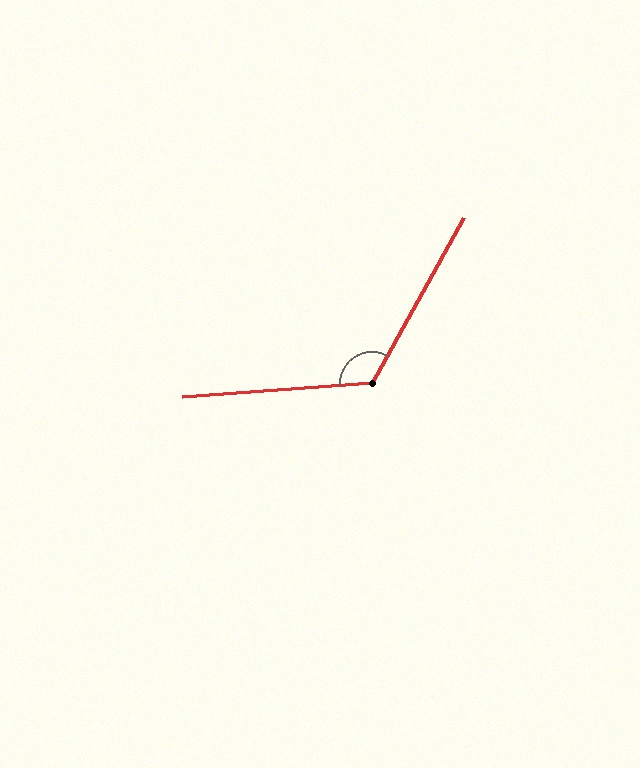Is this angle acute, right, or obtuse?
It is obtuse.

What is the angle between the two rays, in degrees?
Approximately 123 degrees.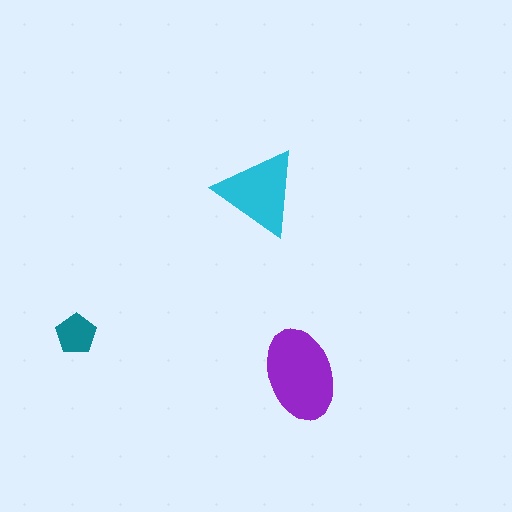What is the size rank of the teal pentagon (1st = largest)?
3rd.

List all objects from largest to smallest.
The purple ellipse, the cyan triangle, the teal pentagon.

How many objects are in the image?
There are 3 objects in the image.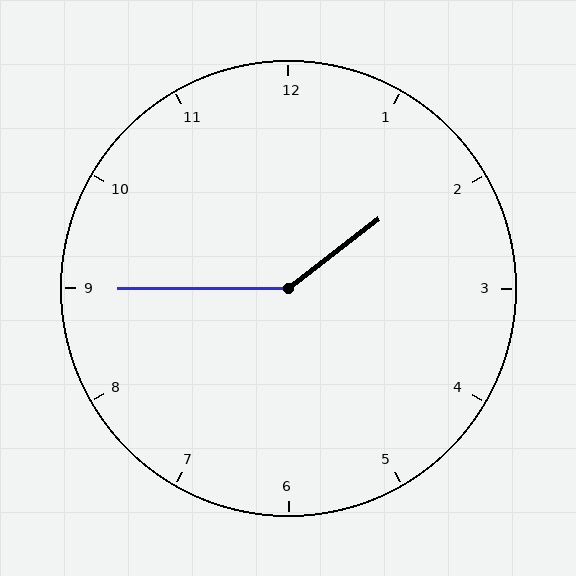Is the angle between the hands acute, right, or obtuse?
It is obtuse.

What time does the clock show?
1:45.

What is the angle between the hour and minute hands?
Approximately 142 degrees.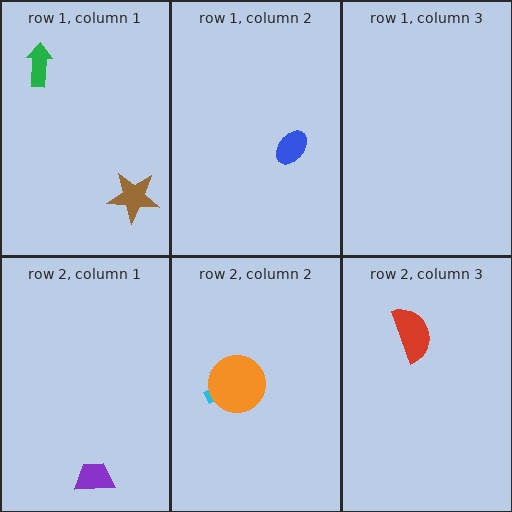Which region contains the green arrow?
The row 1, column 1 region.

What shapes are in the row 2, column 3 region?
The red semicircle.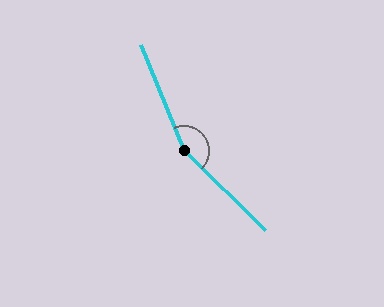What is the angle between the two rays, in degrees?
Approximately 157 degrees.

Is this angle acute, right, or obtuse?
It is obtuse.